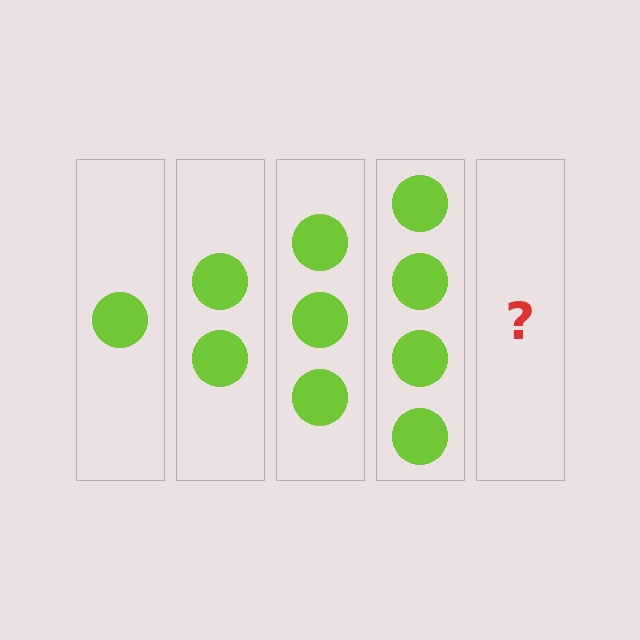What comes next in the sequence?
The next element should be 5 circles.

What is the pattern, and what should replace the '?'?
The pattern is that each step adds one more circle. The '?' should be 5 circles.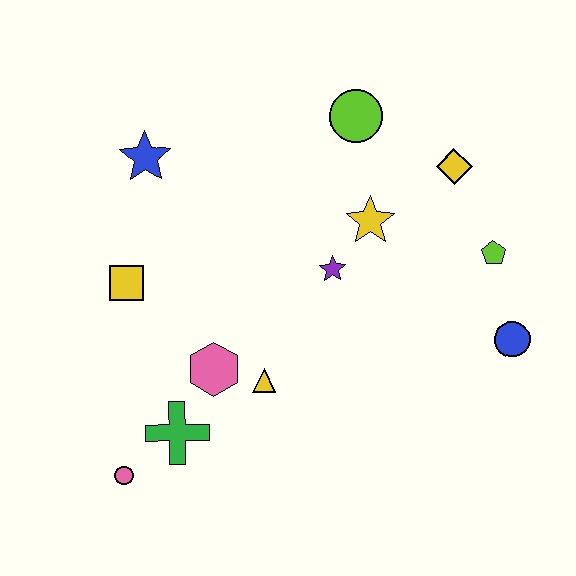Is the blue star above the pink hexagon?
Yes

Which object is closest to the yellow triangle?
The pink hexagon is closest to the yellow triangle.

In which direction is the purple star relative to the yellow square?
The purple star is to the right of the yellow square.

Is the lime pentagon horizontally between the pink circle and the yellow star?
No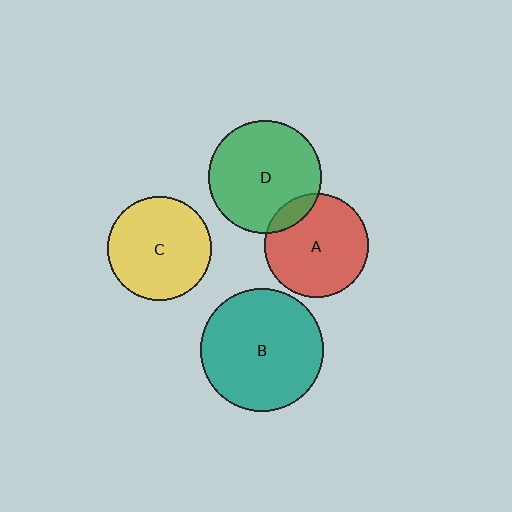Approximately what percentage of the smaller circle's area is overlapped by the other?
Approximately 10%.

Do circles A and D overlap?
Yes.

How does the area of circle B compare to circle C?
Approximately 1.4 times.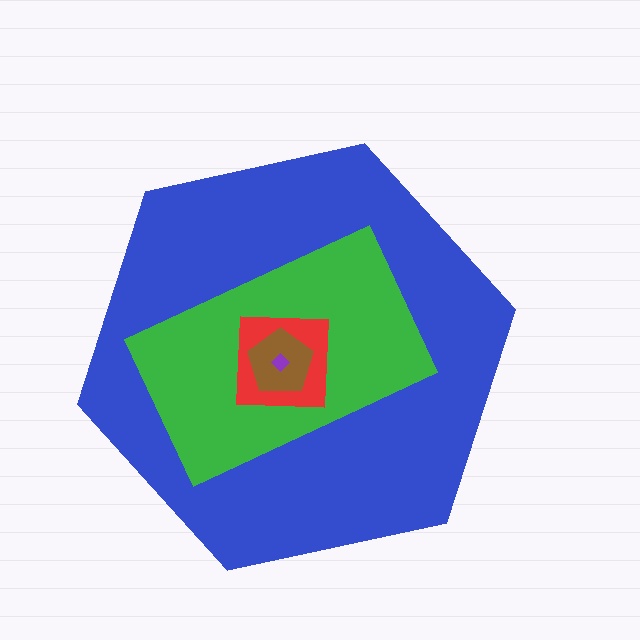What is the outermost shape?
The blue hexagon.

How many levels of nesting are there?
5.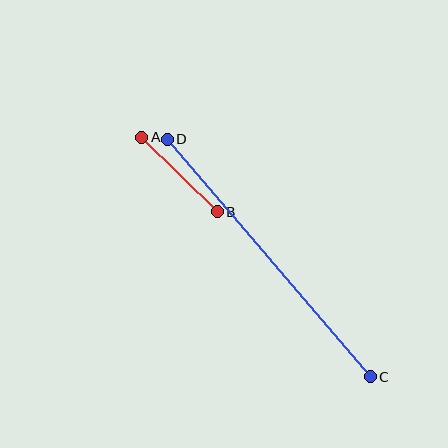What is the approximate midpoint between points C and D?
The midpoint is at approximately (269, 258) pixels.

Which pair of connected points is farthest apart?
Points C and D are farthest apart.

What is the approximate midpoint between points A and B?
The midpoint is at approximately (180, 175) pixels.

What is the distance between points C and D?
The distance is approximately 312 pixels.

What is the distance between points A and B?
The distance is approximately 106 pixels.